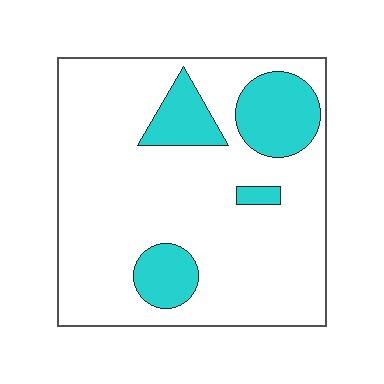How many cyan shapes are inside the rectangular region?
4.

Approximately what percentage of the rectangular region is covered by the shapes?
Approximately 20%.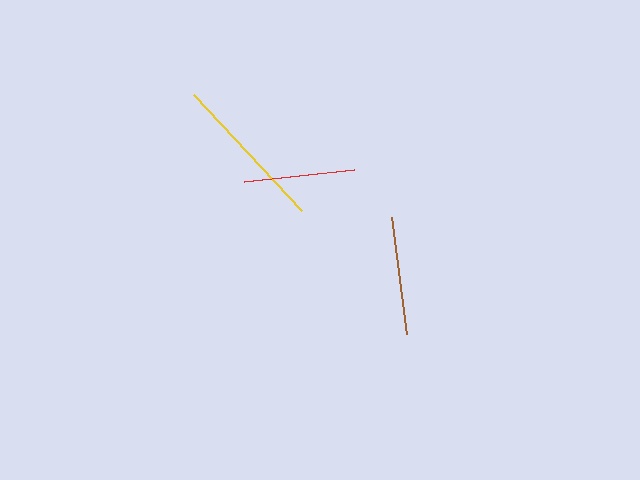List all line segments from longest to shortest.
From longest to shortest: yellow, brown, red.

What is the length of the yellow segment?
The yellow segment is approximately 158 pixels long.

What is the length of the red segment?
The red segment is approximately 111 pixels long.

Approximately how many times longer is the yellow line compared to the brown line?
The yellow line is approximately 1.3 times the length of the brown line.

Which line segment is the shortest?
The red line is the shortest at approximately 111 pixels.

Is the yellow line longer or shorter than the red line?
The yellow line is longer than the red line.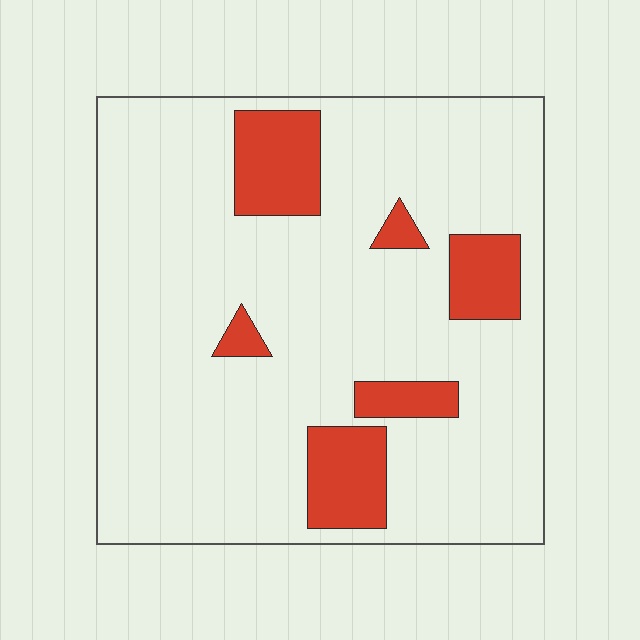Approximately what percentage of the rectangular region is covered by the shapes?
Approximately 15%.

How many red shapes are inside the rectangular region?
6.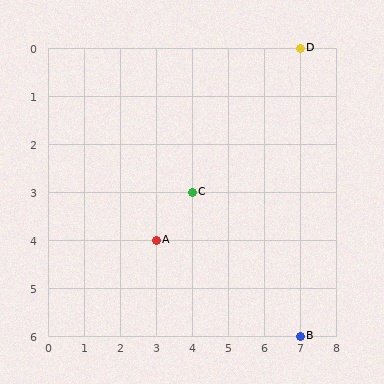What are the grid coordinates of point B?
Point B is at grid coordinates (7, 6).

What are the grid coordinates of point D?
Point D is at grid coordinates (7, 0).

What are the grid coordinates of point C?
Point C is at grid coordinates (4, 3).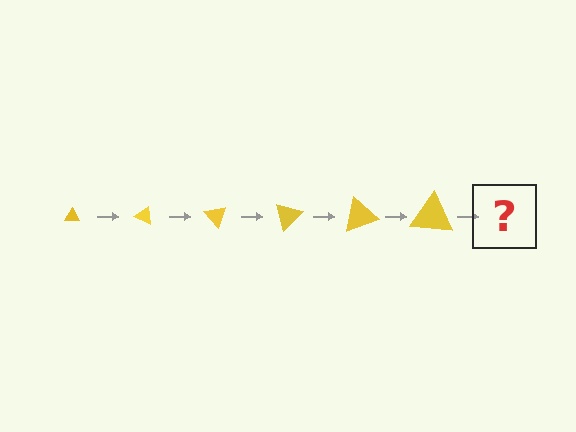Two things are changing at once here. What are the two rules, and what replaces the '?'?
The two rules are that the triangle grows larger each step and it rotates 25 degrees each step. The '?' should be a triangle, larger than the previous one and rotated 150 degrees from the start.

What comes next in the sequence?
The next element should be a triangle, larger than the previous one and rotated 150 degrees from the start.